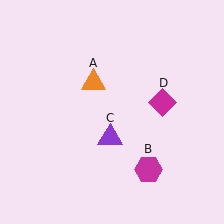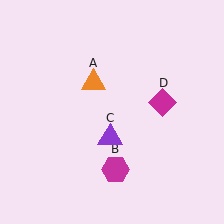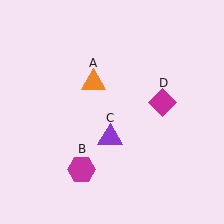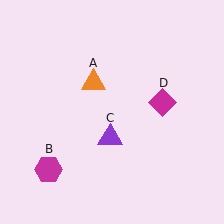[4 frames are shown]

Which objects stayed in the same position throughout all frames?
Orange triangle (object A) and purple triangle (object C) and magenta diamond (object D) remained stationary.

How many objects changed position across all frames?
1 object changed position: magenta hexagon (object B).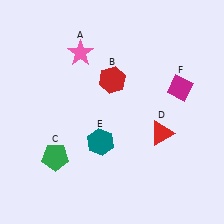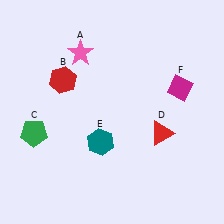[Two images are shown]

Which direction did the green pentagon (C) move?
The green pentagon (C) moved up.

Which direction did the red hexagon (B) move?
The red hexagon (B) moved left.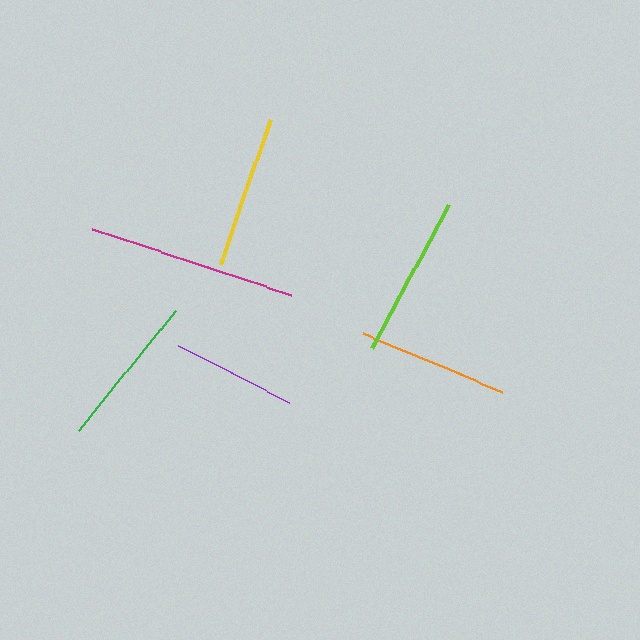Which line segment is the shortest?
The purple line is the shortest at approximately 125 pixels.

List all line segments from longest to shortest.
From longest to shortest: magenta, lime, yellow, green, orange, purple.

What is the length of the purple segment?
The purple segment is approximately 125 pixels long.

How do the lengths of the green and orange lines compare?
The green and orange lines are approximately the same length.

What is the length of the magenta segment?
The magenta segment is approximately 210 pixels long.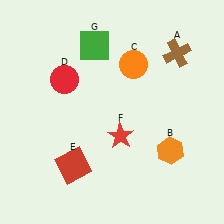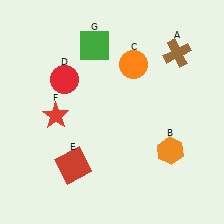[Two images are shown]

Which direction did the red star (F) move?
The red star (F) moved left.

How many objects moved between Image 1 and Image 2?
1 object moved between the two images.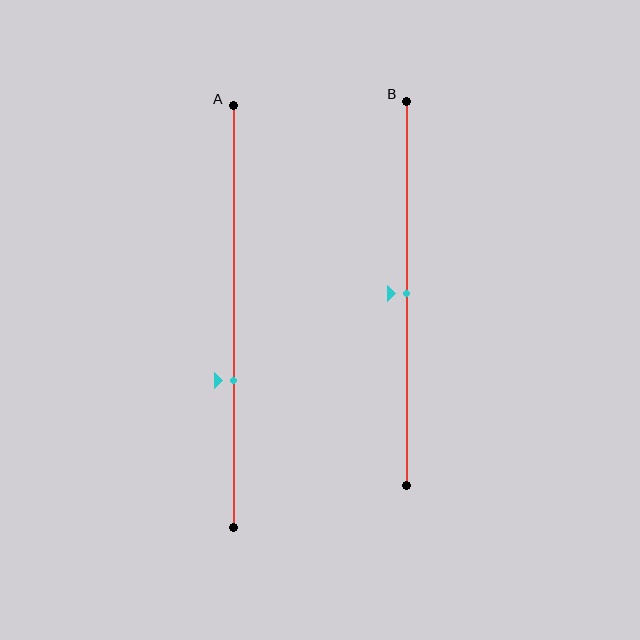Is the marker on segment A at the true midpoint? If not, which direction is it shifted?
No, the marker on segment A is shifted downward by about 15% of the segment length.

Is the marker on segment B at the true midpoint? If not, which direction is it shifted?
Yes, the marker on segment B is at the true midpoint.